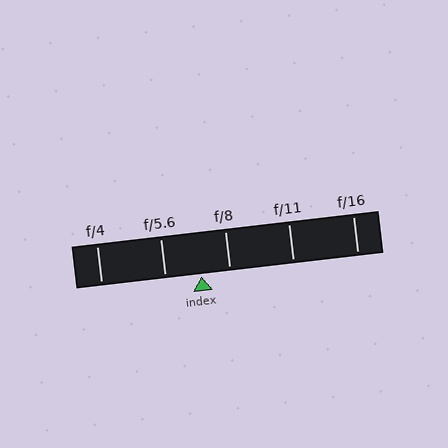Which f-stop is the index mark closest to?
The index mark is closest to f/8.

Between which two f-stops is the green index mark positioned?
The index mark is between f/5.6 and f/8.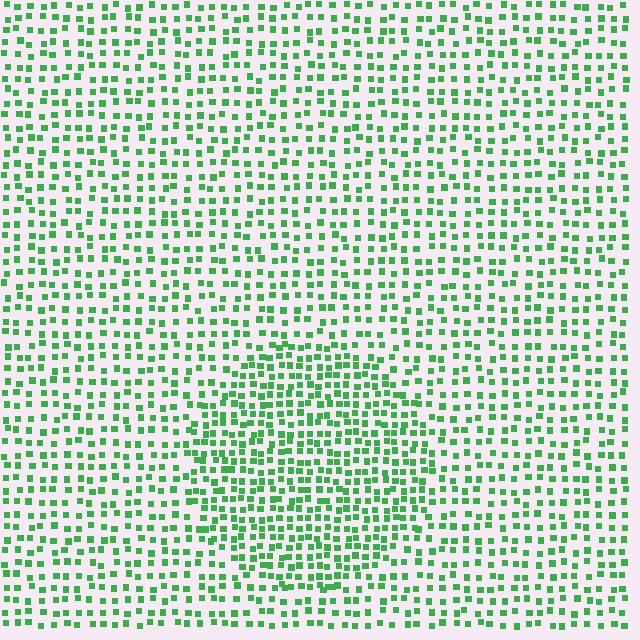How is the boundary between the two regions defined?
The boundary is defined by a change in element density (approximately 1.6x ratio). All elements are the same color, size, and shape.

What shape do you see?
I see a circle.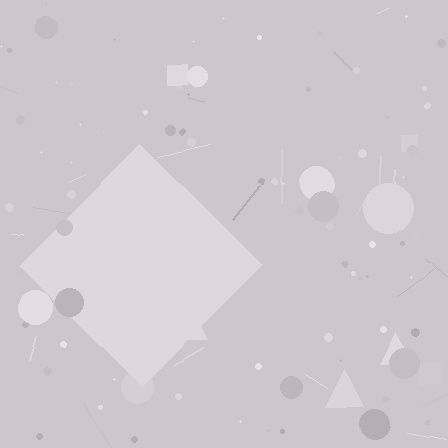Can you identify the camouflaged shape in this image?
The camouflaged shape is a diamond.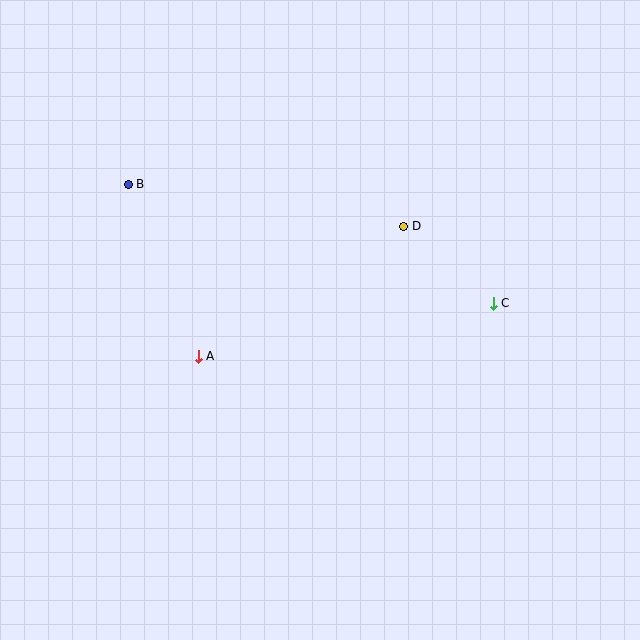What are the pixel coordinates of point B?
Point B is at (128, 184).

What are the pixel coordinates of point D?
Point D is at (404, 226).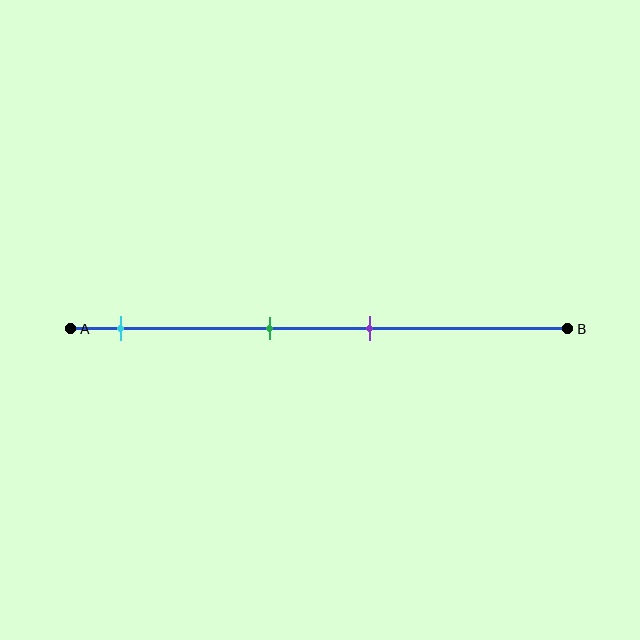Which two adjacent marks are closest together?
The green and purple marks are the closest adjacent pair.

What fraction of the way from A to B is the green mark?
The green mark is approximately 40% (0.4) of the way from A to B.